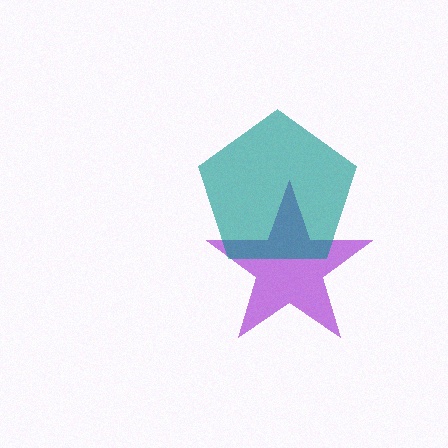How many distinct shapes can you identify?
There are 2 distinct shapes: a purple star, a teal pentagon.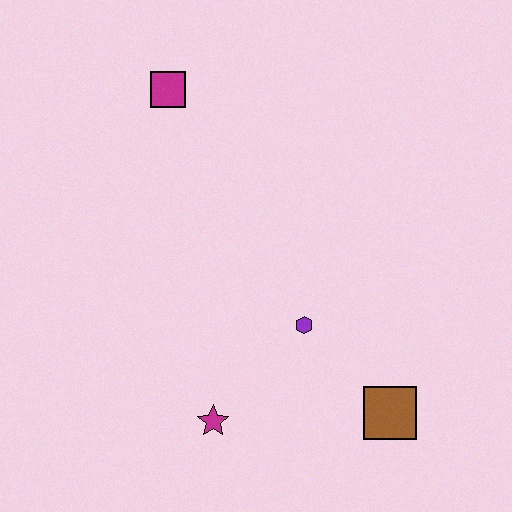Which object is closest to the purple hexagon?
The brown square is closest to the purple hexagon.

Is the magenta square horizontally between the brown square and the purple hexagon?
No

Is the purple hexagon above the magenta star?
Yes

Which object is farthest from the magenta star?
The magenta square is farthest from the magenta star.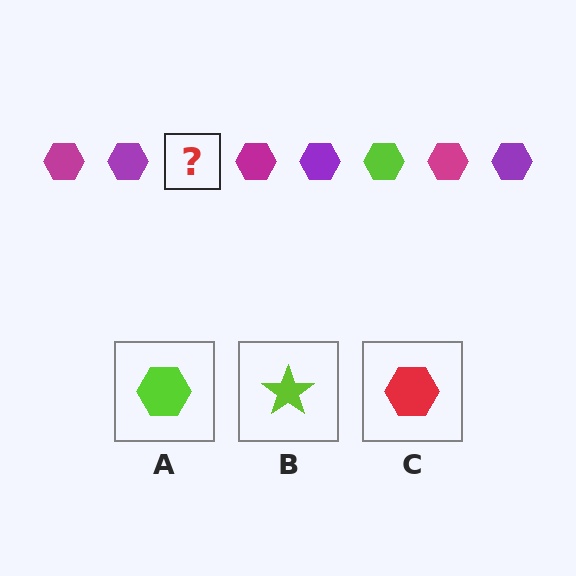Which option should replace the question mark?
Option A.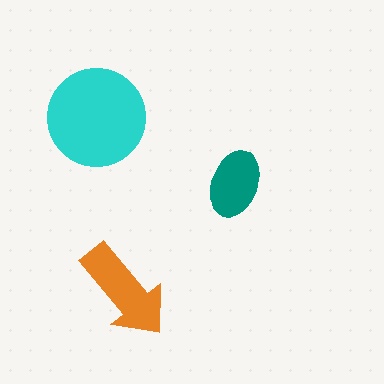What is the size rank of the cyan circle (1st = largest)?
1st.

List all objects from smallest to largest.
The teal ellipse, the orange arrow, the cyan circle.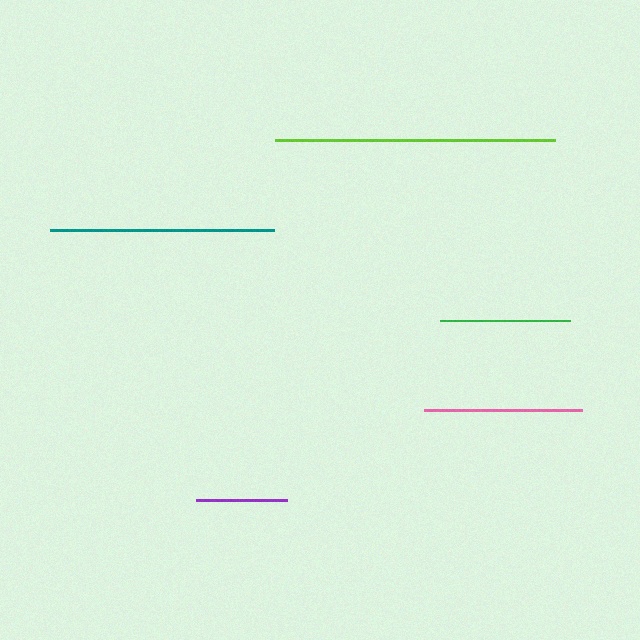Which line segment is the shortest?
The purple line is the shortest at approximately 91 pixels.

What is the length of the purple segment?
The purple segment is approximately 91 pixels long.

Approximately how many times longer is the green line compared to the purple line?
The green line is approximately 1.4 times the length of the purple line.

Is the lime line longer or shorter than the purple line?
The lime line is longer than the purple line.